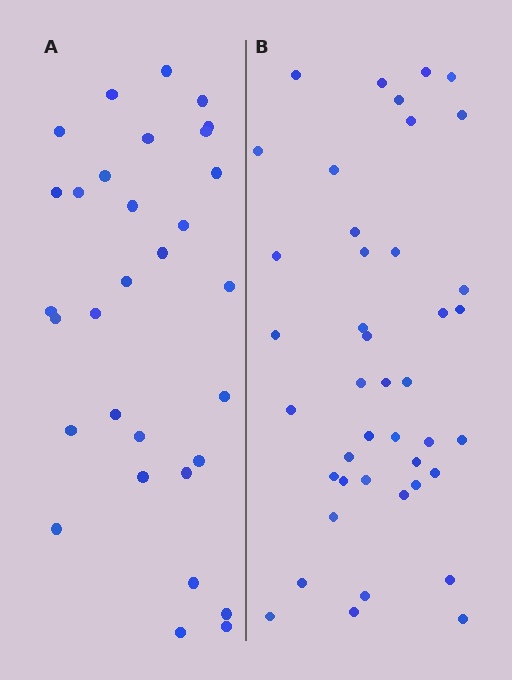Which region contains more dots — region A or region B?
Region B (the right region) has more dots.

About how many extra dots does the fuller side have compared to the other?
Region B has roughly 12 or so more dots than region A.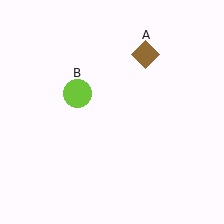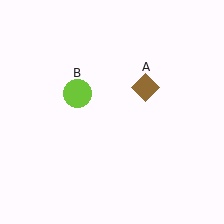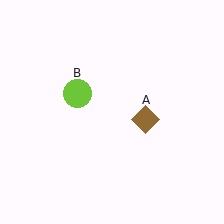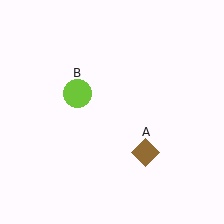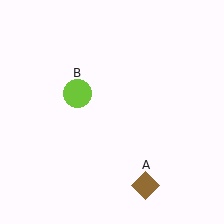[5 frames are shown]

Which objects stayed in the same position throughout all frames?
Lime circle (object B) remained stationary.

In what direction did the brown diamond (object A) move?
The brown diamond (object A) moved down.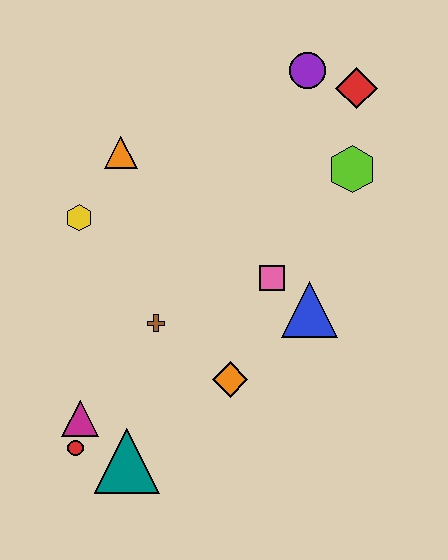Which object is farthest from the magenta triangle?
The red diamond is farthest from the magenta triangle.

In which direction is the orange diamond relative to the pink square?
The orange diamond is below the pink square.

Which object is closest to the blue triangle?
The pink square is closest to the blue triangle.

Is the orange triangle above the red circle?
Yes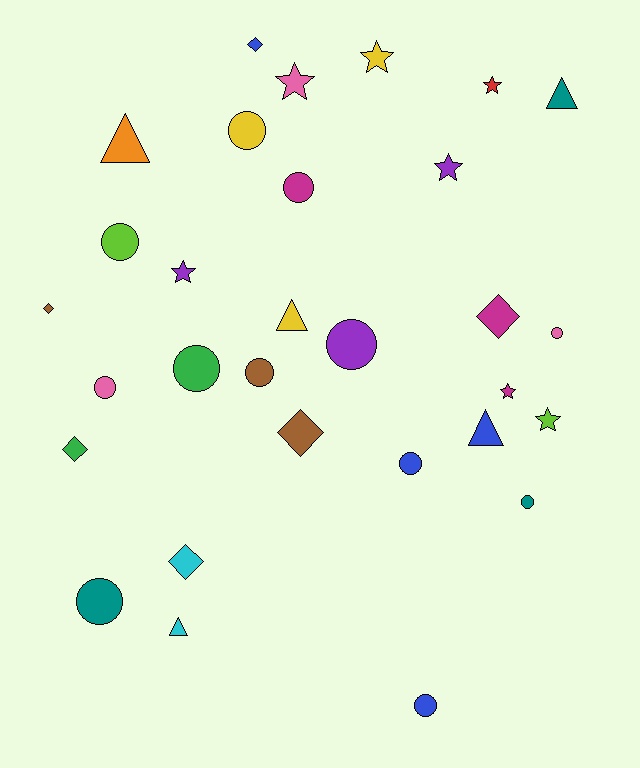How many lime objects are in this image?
There are 2 lime objects.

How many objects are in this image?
There are 30 objects.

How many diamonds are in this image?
There are 6 diamonds.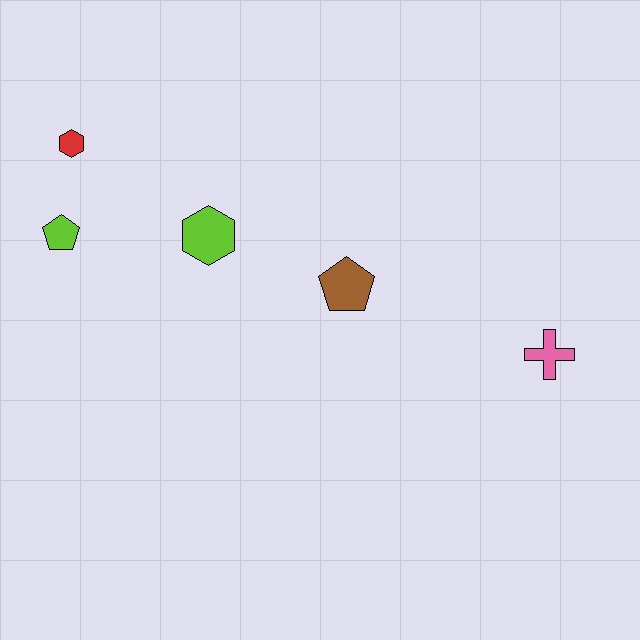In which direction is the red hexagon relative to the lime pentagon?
The red hexagon is above the lime pentagon.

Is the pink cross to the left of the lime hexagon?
No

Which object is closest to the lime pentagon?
The red hexagon is closest to the lime pentagon.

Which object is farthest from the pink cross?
The red hexagon is farthest from the pink cross.